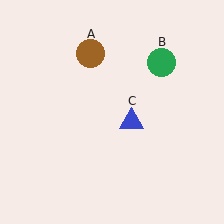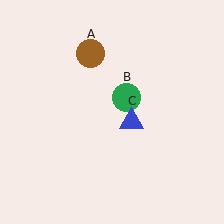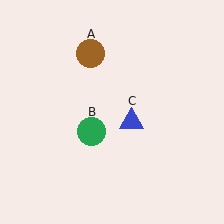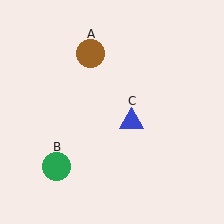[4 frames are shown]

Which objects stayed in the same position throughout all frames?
Brown circle (object A) and blue triangle (object C) remained stationary.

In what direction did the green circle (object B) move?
The green circle (object B) moved down and to the left.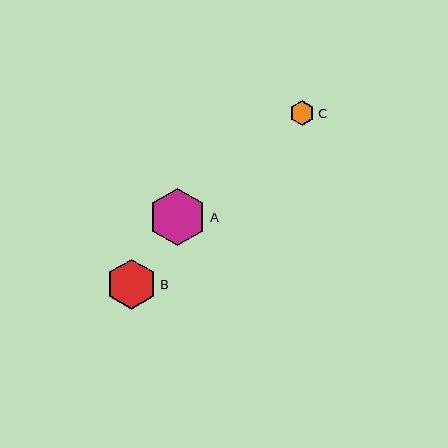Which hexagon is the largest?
Hexagon A is the largest with a size of approximately 58 pixels.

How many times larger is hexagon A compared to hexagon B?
Hexagon A is approximately 1.1 times the size of hexagon B.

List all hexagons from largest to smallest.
From largest to smallest: A, B, C.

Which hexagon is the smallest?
Hexagon C is the smallest with a size of approximately 25 pixels.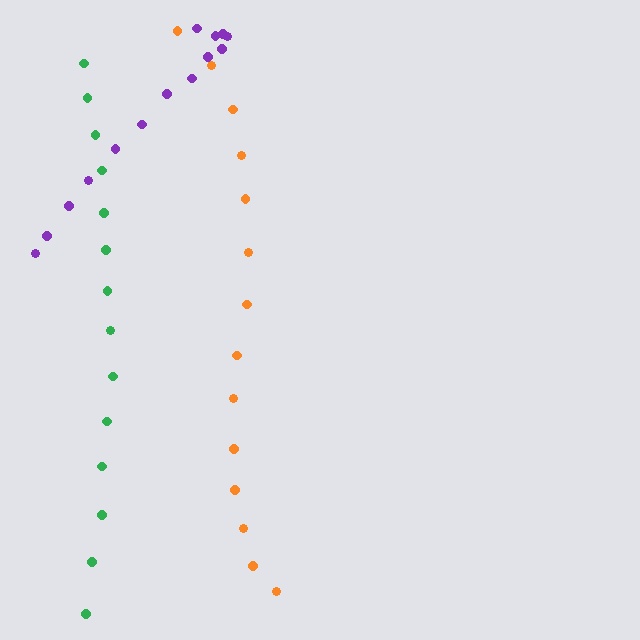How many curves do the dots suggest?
There are 3 distinct paths.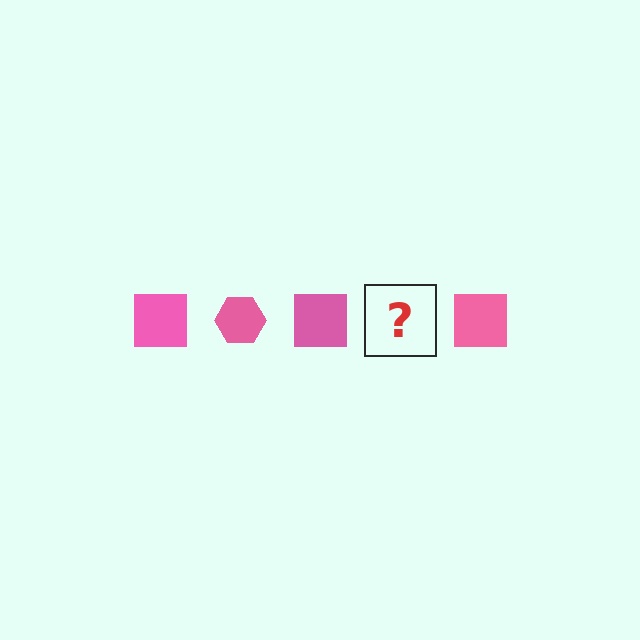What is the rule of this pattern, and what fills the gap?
The rule is that the pattern cycles through square, hexagon shapes in pink. The gap should be filled with a pink hexagon.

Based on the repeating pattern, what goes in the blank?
The blank should be a pink hexagon.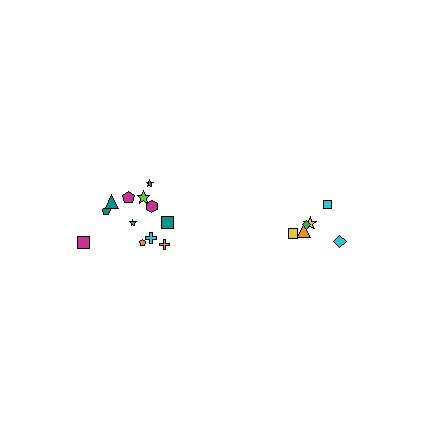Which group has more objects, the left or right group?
The left group.